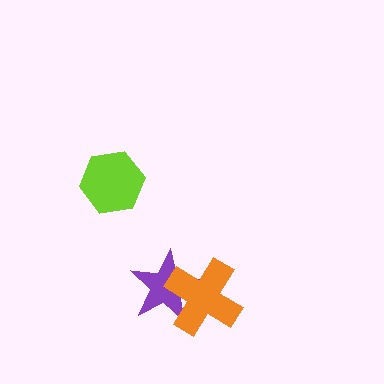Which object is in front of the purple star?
The orange cross is in front of the purple star.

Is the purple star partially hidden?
Yes, it is partially covered by another shape.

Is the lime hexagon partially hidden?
No, no other shape covers it.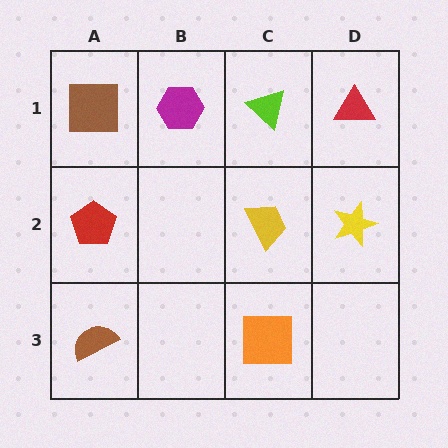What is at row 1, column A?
A brown square.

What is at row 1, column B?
A magenta hexagon.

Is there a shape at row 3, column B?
No, that cell is empty.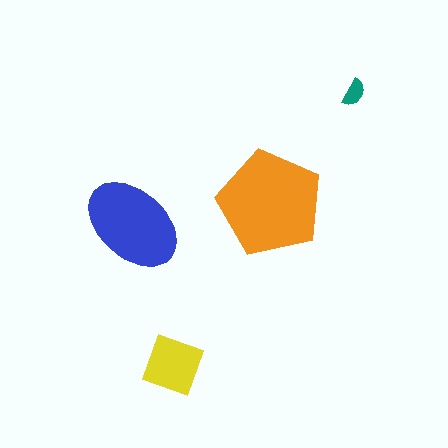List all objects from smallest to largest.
The teal semicircle, the yellow diamond, the blue ellipse, the orange pentagon.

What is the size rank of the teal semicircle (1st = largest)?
4th.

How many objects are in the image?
There are 4 objects in the image.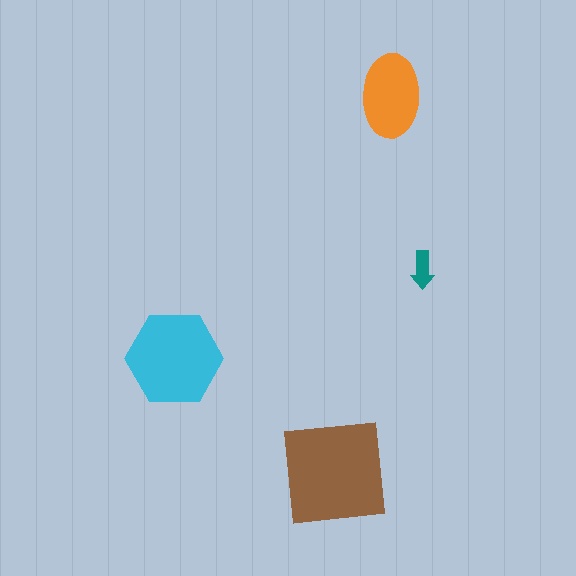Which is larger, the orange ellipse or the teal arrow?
The orange ellipse.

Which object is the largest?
The brown square.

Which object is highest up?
The orange ellipse is topmost.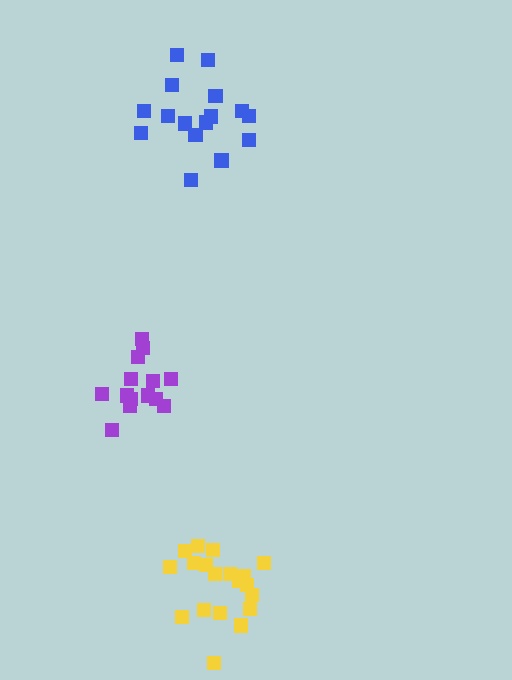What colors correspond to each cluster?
The clusters are colored: blue, yellow, purple.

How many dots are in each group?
Group 1: 16 dots, Group 2: 19 dots, Group 3: 14 dots (49 total).